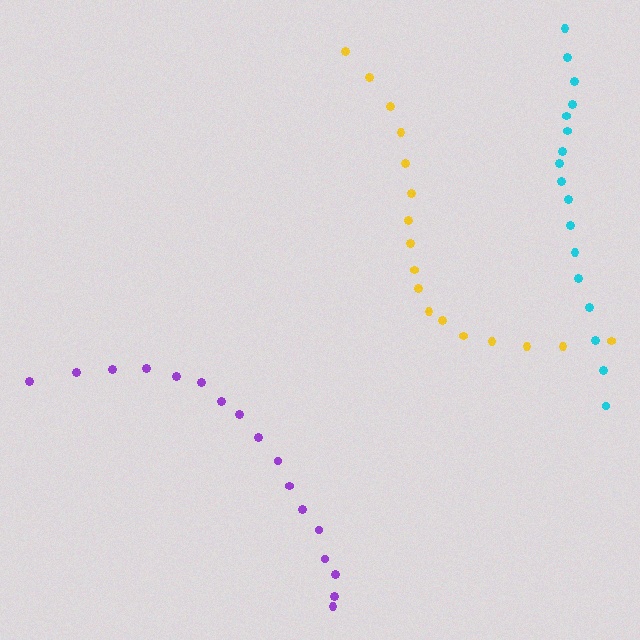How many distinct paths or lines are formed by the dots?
There are 3 distinct paths.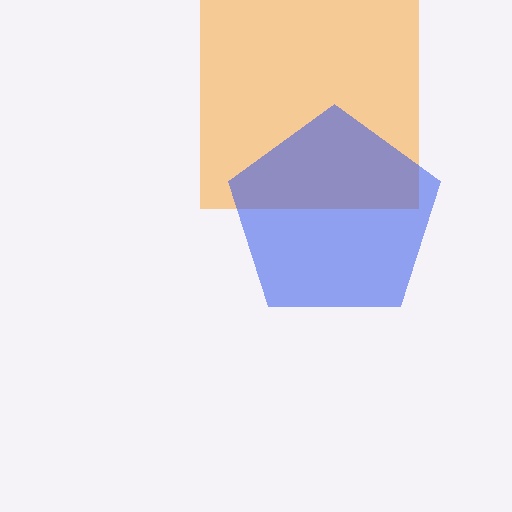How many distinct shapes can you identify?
There are 2 distinct shapes: an orange square, a blue pentagon.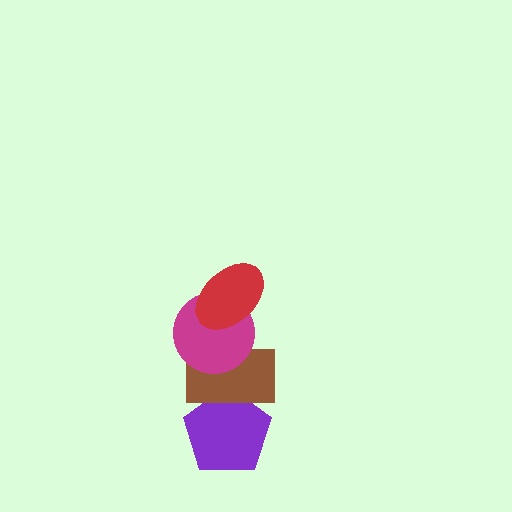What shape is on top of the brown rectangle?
The magenta circle is on top of the brown rectangle.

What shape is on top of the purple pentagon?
The brown rectangle is on top of the purple pentagon.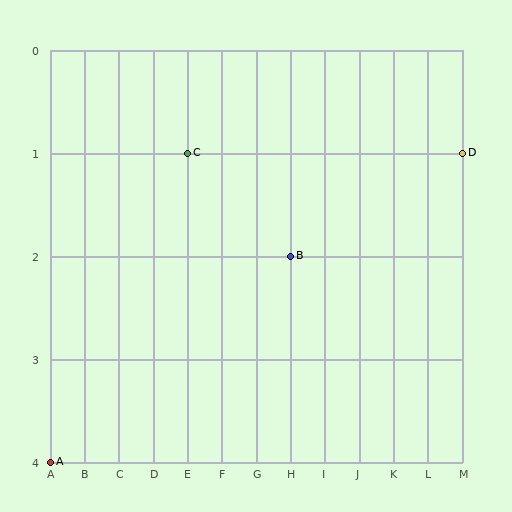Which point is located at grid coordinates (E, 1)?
Point C is at (E, 1).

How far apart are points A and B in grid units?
Points A and B are 7 columns and 2 rows apart (about 7.3 grid units diagonally).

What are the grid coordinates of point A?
Point A is at grid coordinates (A, 4).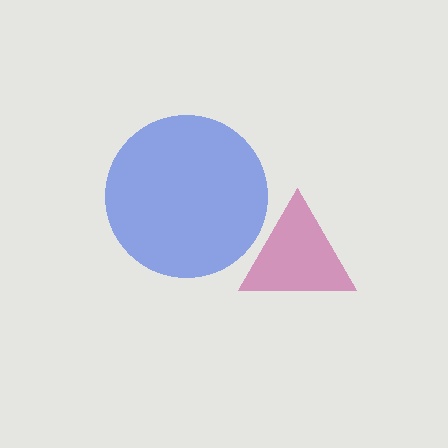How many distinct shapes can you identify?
There are 2 distinct shapes: a blue circle, a magenta triangle.